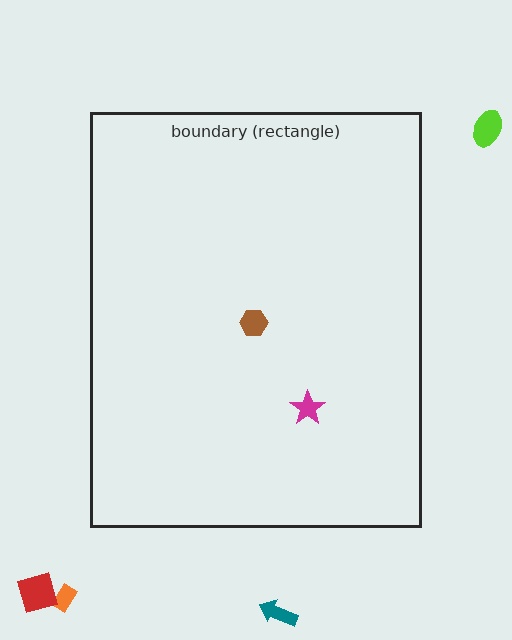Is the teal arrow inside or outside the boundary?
Outside.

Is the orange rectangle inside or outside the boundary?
Outside.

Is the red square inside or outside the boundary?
Outside.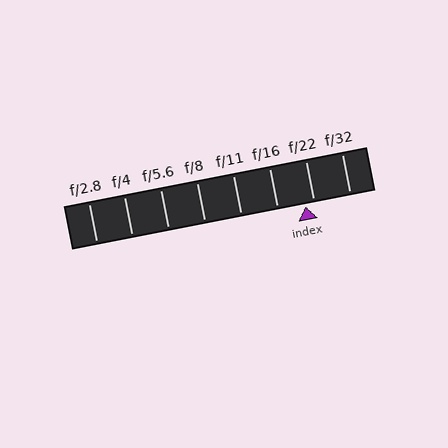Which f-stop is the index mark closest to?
The index mark is closest to f/22.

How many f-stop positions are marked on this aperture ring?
There are 8 f-stop positions marked.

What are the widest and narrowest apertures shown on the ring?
The widest aperture shown is f/2.8 and the narrowest is f/32.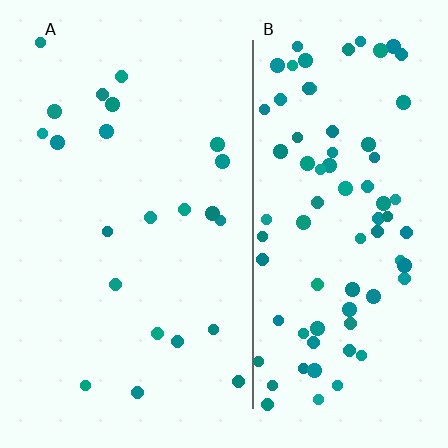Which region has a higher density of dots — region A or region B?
B (the right).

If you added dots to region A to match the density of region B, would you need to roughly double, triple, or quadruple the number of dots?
Approximately quadruple.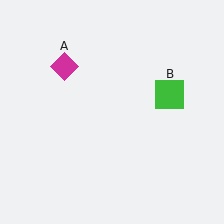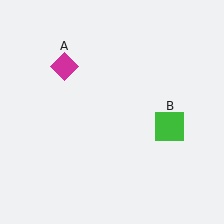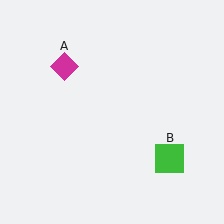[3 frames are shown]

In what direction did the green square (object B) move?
The green square (object B) moved down.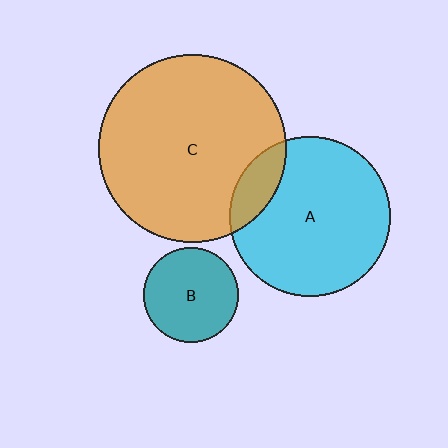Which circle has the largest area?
Circle C (orange).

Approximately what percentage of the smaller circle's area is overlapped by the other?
Approximately 15%.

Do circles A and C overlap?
Yes.